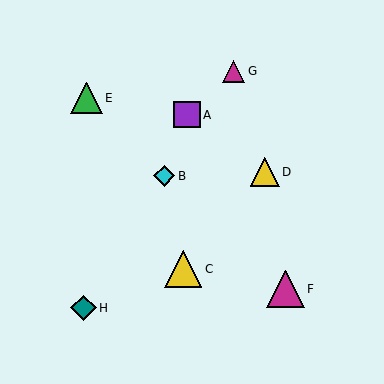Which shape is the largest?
The magenta triangle (labeled F) is the largest.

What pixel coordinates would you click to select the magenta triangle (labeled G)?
Click at (234, 71) to select the magenta triangle G.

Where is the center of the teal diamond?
The center of the teal diamond is at (83, 308).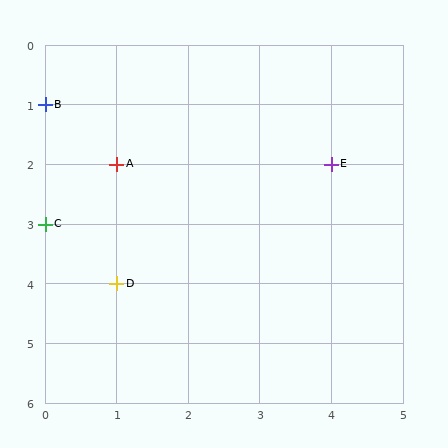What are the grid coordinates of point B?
Point B is at grid coordinates (0, 1).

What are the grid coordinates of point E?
Point E is at grid coordinates (4, 2).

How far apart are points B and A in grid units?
Points B and A are 1 column and 1 row apart (about 1.4 grid units diagonally).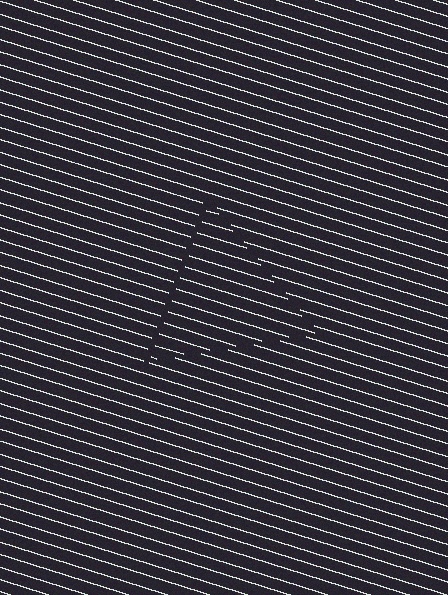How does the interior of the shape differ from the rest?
The interior of the shape contains the same grating, shifted by half a period — the contour is defined by the phase discontinuity where line-ends from the inner and outer gratings abut.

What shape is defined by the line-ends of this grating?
An illusory triangle. The interior of the shape contains the same grating, shifted by half a period — the contour is defined by the phase discontinuity where line-ends from the inner and outer gratings abut.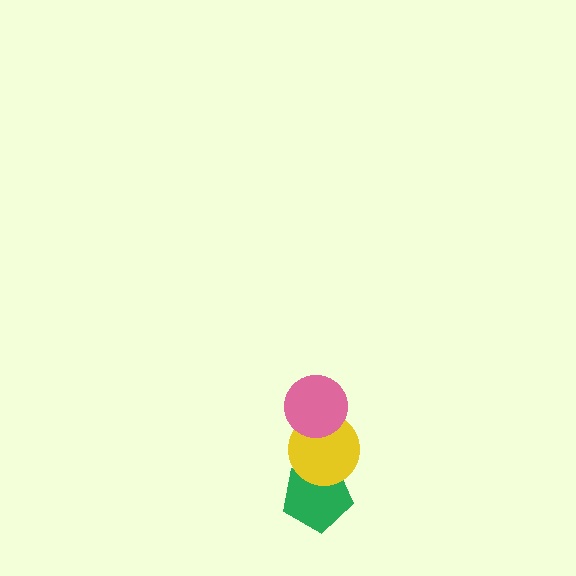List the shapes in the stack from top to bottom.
From top to bottom: the pink circle, the yellow circle, the green pentagon.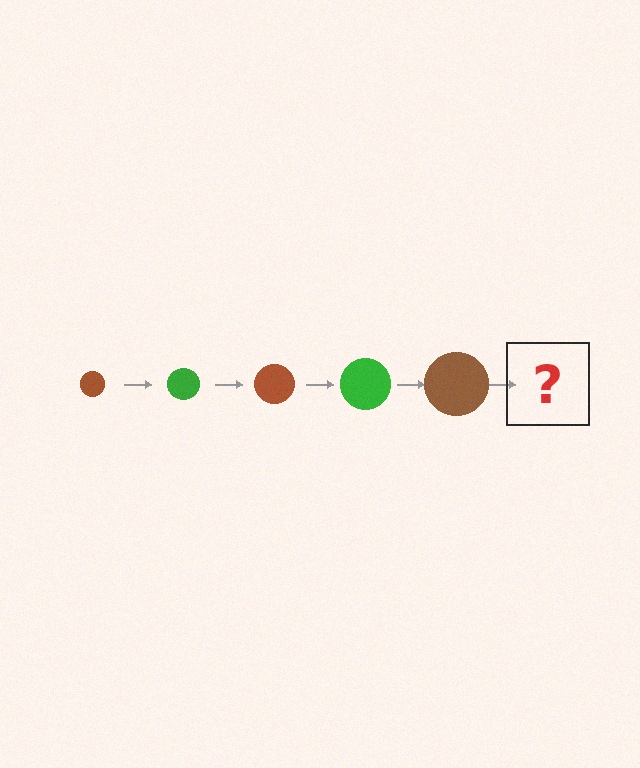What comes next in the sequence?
The next element should be a green circle, larger than the previous one.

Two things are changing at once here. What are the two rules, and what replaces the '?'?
The two rules are that the circle grows larger each step and the color cycles through brown and green. The '?' should be a green circle, larger than the previous one.